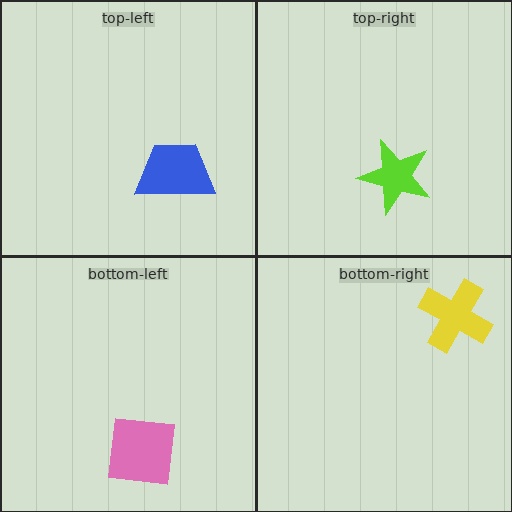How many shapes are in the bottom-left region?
1.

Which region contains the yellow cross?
The bottom-right region.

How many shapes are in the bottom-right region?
1.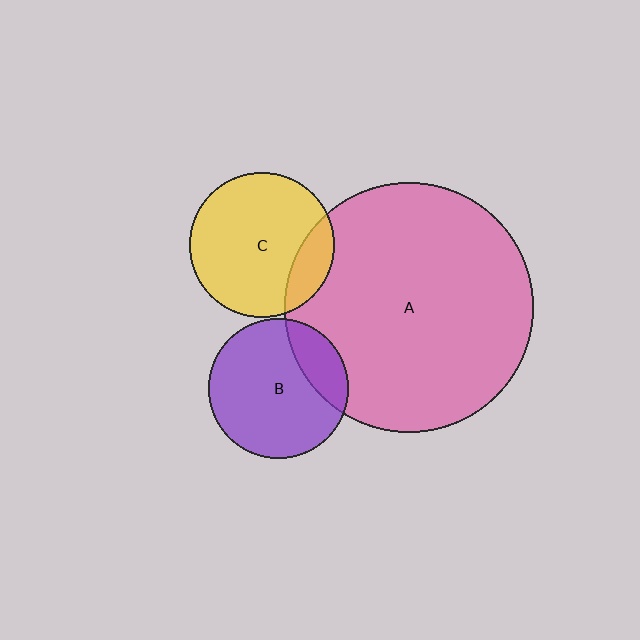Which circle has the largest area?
Circle A (pink).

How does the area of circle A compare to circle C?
Approximately 3.0 times.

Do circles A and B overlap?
Yes.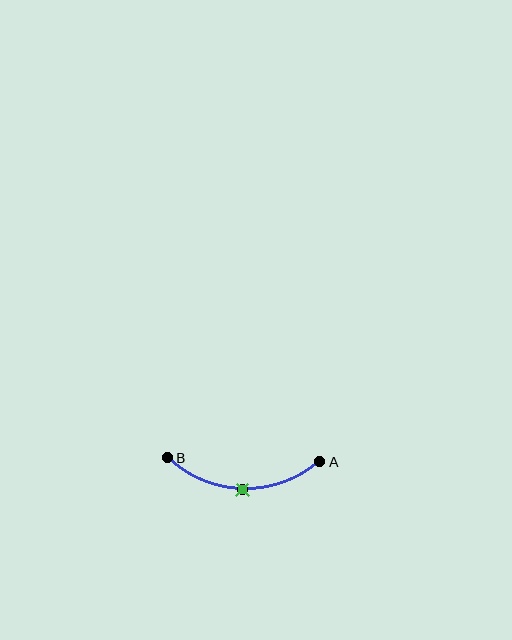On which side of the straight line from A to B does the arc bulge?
The arc bulges below the straight line connecting A and B.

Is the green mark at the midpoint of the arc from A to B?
Yes. The green mark lies on the arc at equal arc-length from both A and B — it is the arc midpoint.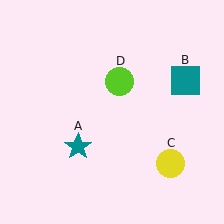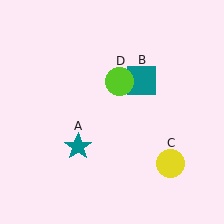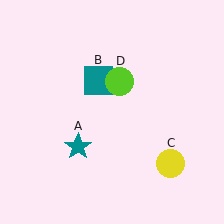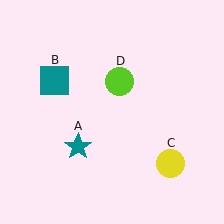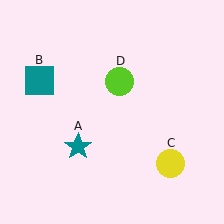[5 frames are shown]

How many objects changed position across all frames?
1 object changed position: teal square (object B).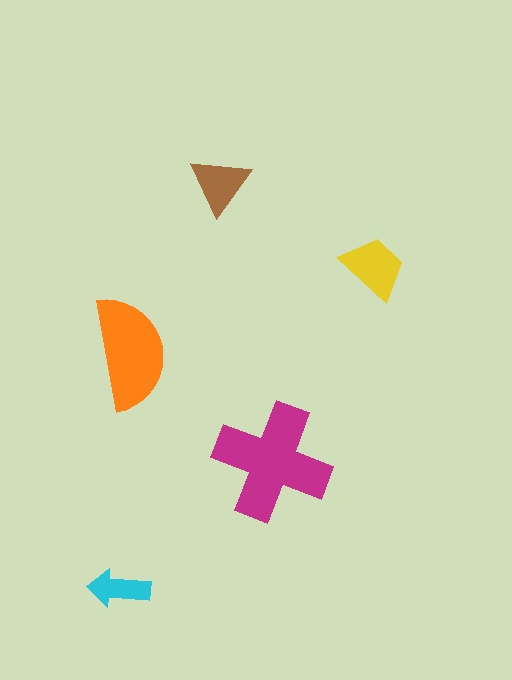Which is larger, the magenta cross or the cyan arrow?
The magenta cross.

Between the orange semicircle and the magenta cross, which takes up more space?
The magenta cross.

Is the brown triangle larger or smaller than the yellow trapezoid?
Smaller.